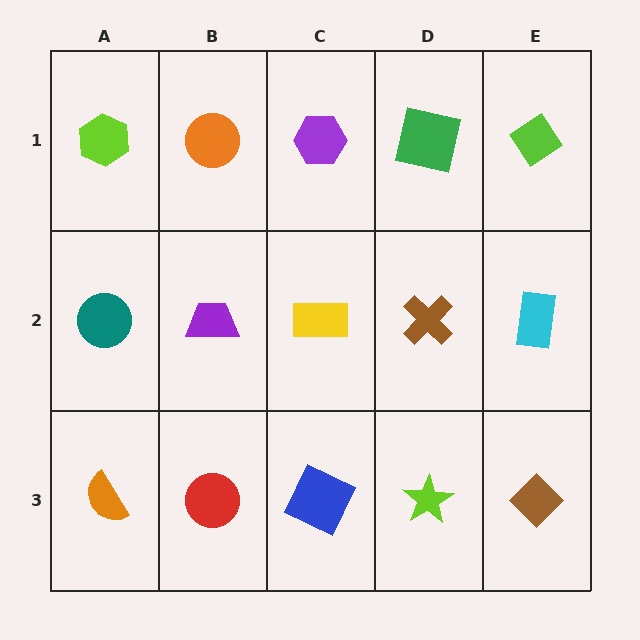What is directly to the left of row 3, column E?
A lime star.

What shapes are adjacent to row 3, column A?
A teal circle (row 2, column A), a red circle (row 3, column B).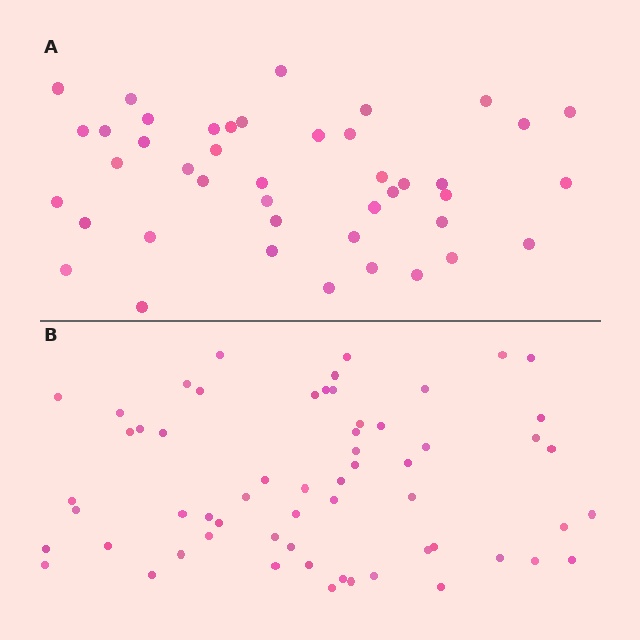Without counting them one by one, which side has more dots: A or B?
Region B (the bottom region) has more dots.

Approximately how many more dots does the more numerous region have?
Region B has approximately 15 more dots than region A.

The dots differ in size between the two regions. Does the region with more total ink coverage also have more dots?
No. Region A has more total ink coverage because its dots are larger, but region B actually contains more individual dots. Total area can be misleading — the number of items is what matters here.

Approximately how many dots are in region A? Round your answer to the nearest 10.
About 40 dots. (The exact count is 43, which rounds to 40.)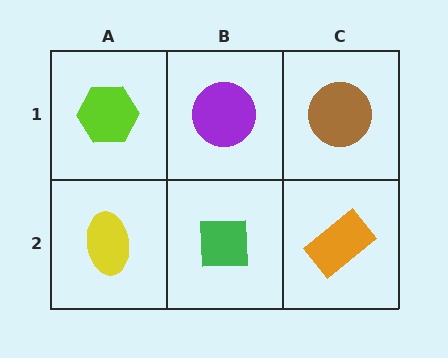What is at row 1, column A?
A lime hexagon.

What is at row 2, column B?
A green square.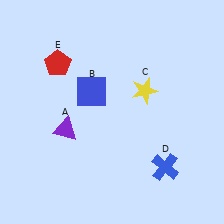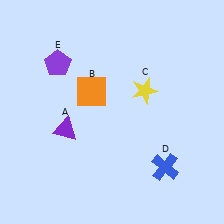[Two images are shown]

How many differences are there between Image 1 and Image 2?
There are 2 differences between the two images.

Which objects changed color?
B changed from blue to orange. E changed from red to purple.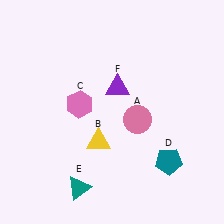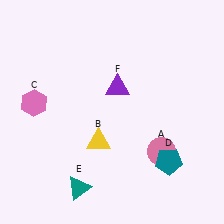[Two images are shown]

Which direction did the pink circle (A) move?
The pink circle (A) moved down.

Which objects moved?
The objects that moved are: the pink circle (A), the pink hexagon (C).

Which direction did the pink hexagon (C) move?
The pink hexagon (C) moved left.